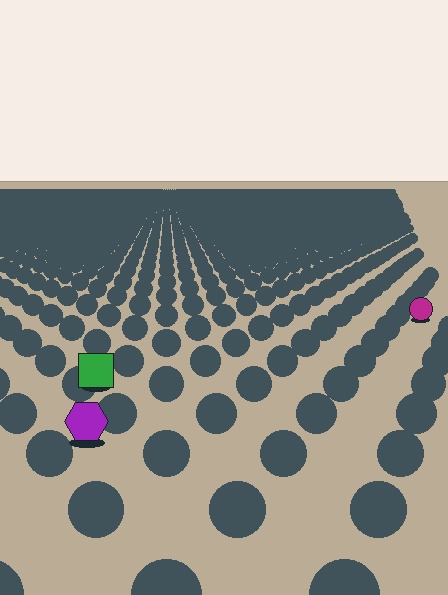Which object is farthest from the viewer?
The magenta circle is farthest from the viewer. It appears smaller and the ground texture around it is denser.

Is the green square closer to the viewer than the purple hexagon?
No. The purple hexagon is closer — you can tell from the texture gradient: the ground texture is coarser near it.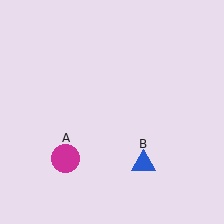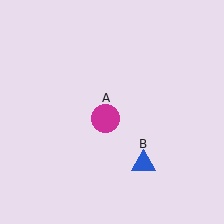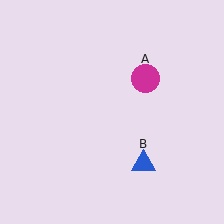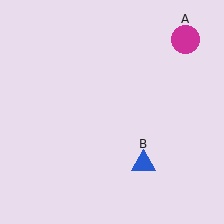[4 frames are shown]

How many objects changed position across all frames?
1 object changed position: magenta circle (object A).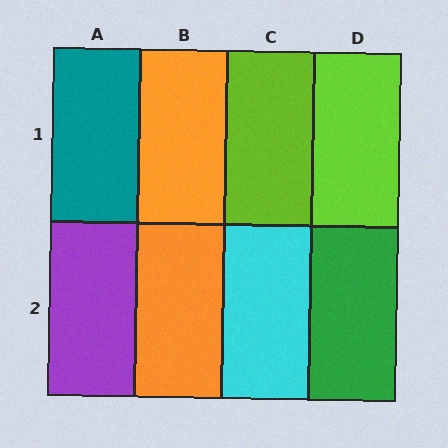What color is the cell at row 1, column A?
Teal.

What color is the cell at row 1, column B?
Orange.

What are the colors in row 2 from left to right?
Purple, orange, cyan, green.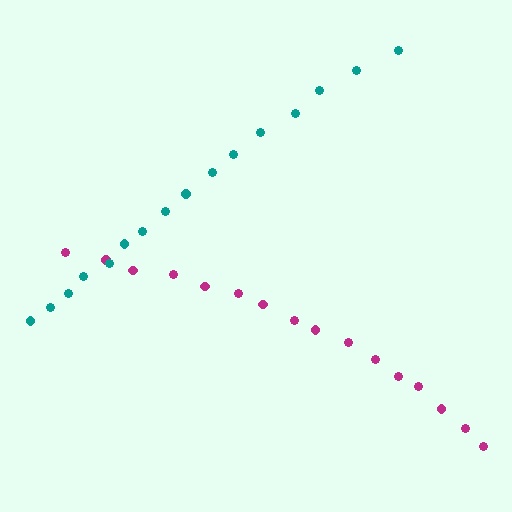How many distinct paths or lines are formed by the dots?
There are 2 distinct paths.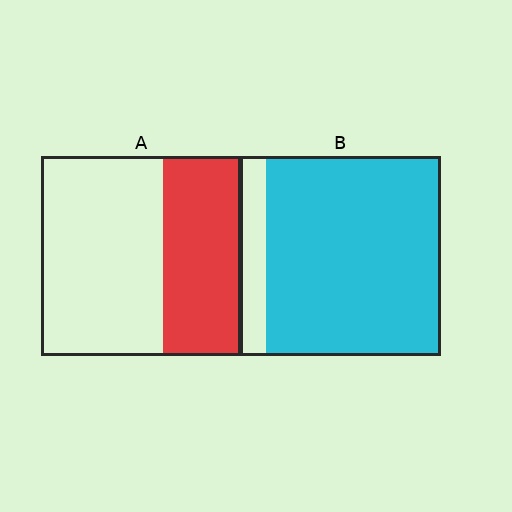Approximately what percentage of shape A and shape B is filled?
A is approximately 40% and B is approximately 85%.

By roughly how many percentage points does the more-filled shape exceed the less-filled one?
By roughly 50 percentage points (B over A).